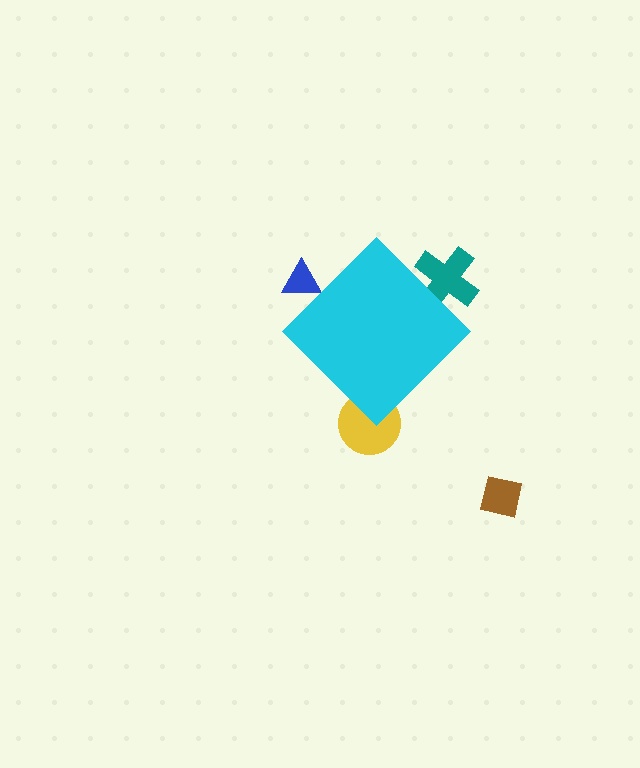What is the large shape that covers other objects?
A cyan diamond.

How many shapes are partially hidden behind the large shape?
3 shapes are partially hidden.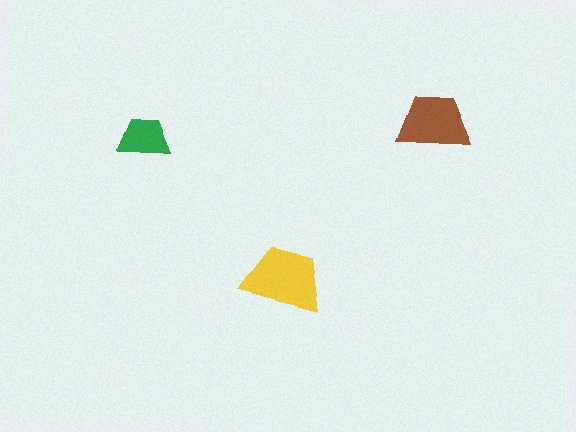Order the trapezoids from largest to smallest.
the yellow one, the brown one, the green one.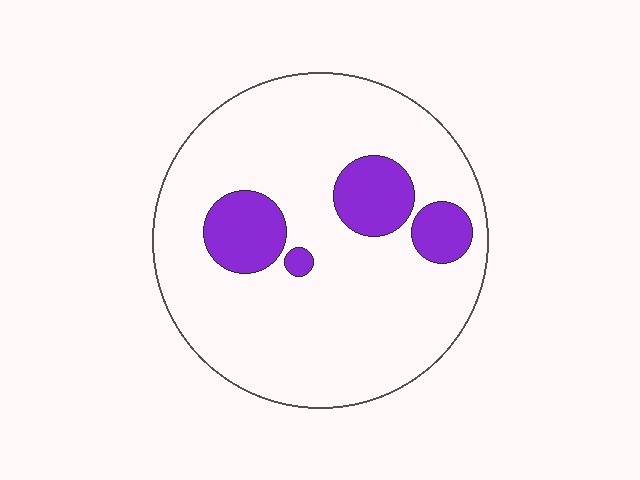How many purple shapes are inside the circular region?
4.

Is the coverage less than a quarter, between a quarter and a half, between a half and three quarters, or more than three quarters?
Less than a quarter.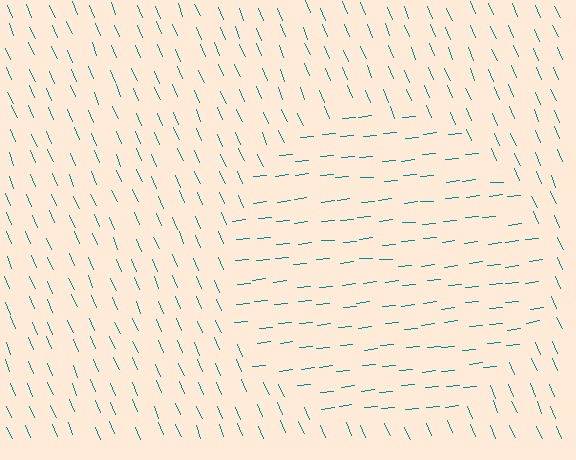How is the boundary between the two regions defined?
The boundary is defined purely by a change in line orientation (approximately 73 degrees difference). All lines are the same color and thickness.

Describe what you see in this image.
The image is filled with small teal line segments. A circle region in the image has lines oriented differently from the surrounding lines, creating a visible texture boundary.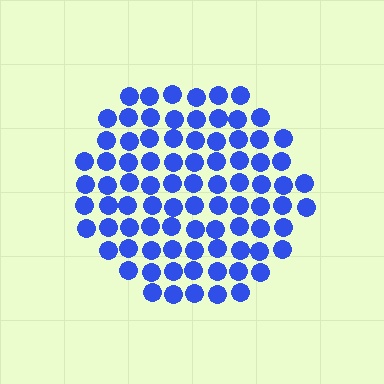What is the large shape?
The large shape is a circle.